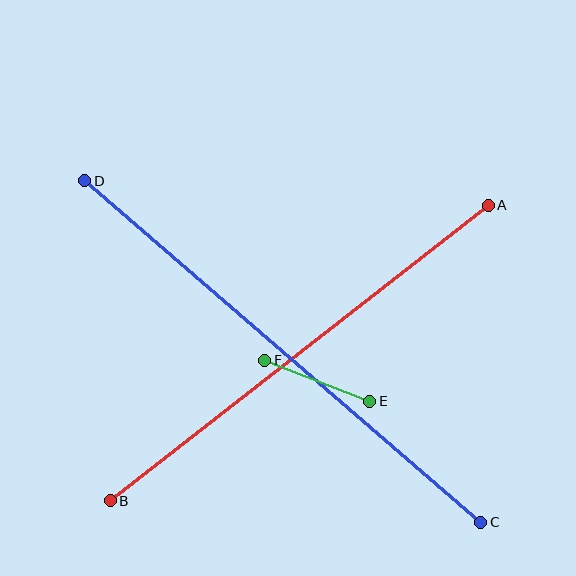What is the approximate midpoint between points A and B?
The midpoint is at approximately (299, 353) pixels.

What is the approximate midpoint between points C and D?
The midpoint is at approximately (283, 351) pixels.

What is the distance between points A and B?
The distance is approximately 480 pixels.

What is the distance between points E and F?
The distance is approximately 113 pixels.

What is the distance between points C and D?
The distance is approximately 523 pixels.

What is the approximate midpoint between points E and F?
The midpoint is at approximately (317, 381) pixels.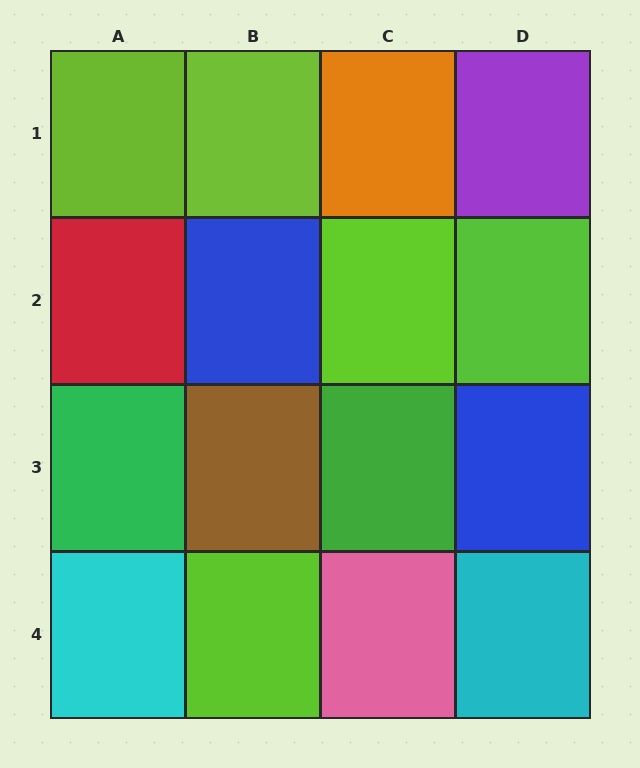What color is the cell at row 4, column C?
Pink.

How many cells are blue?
2 cells are blue.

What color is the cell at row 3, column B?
Brown.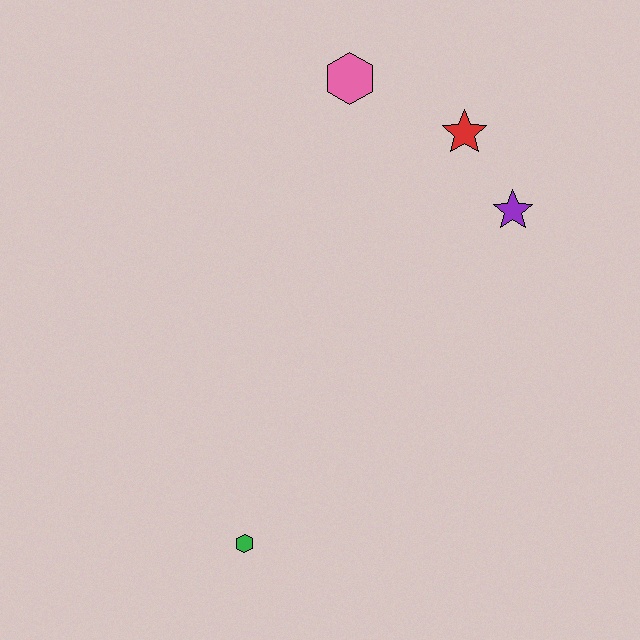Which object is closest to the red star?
The purple star is closest to the red star.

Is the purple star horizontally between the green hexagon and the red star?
No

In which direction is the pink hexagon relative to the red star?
The pink hexagon is to the left of the red star.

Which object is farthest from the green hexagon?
The pink hexagon is farthest from the green hexagon.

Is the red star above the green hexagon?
Yes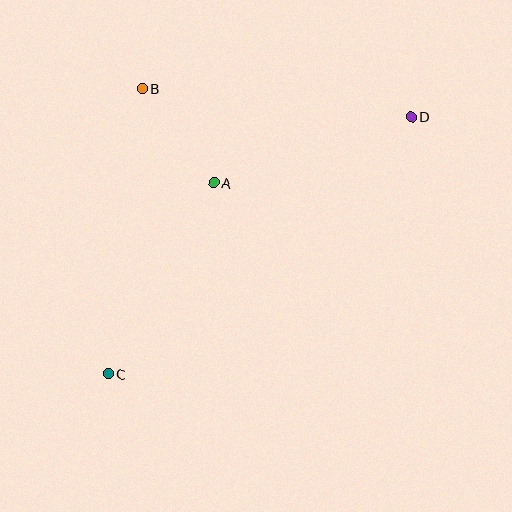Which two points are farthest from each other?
Points C and D are farthest from each other.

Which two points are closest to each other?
Points A and B are closest to each other.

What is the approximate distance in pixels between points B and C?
The distance between B and C is approximately 287 pixels.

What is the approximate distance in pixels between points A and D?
The distance between A and D is approximately 209 pixels.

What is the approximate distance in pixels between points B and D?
The distance between B and D is approximately 271 pixels.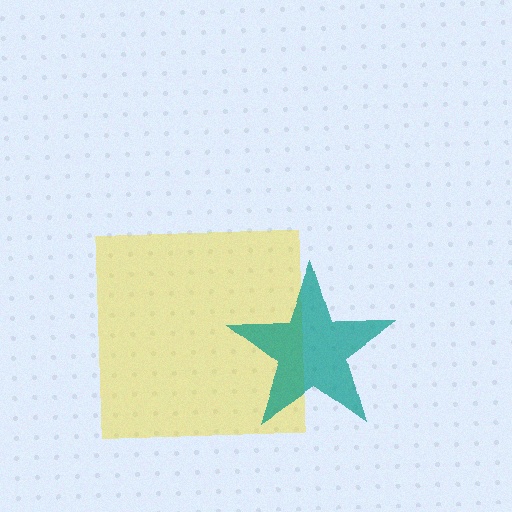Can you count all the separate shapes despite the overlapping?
Yes, there are 2 separate shapes.